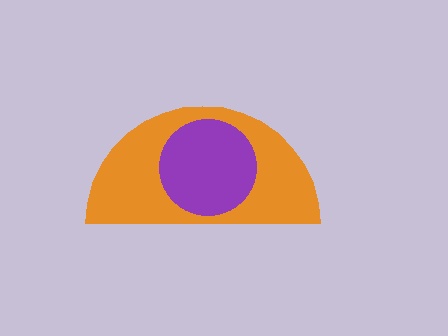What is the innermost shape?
The purple circle.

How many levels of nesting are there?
2.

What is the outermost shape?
The orange semicircle.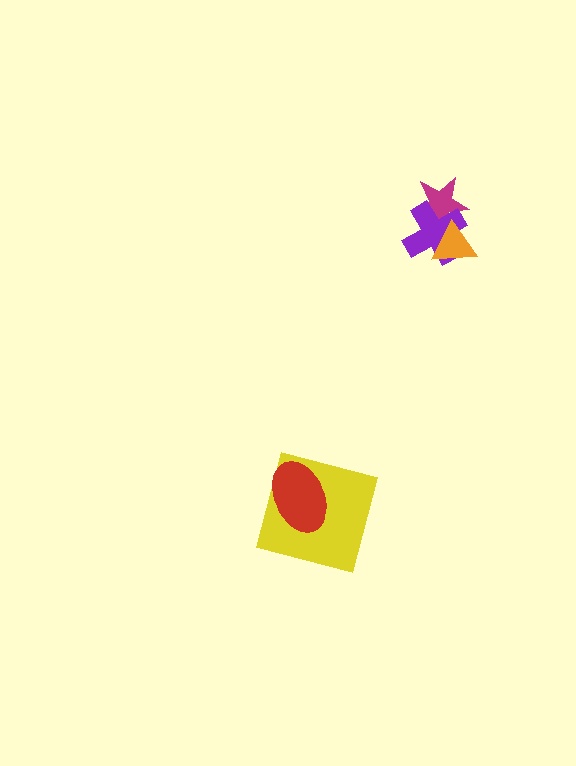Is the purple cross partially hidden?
Yes, it is partially covered by another shape.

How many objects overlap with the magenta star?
2 objects overlap with the magenta star.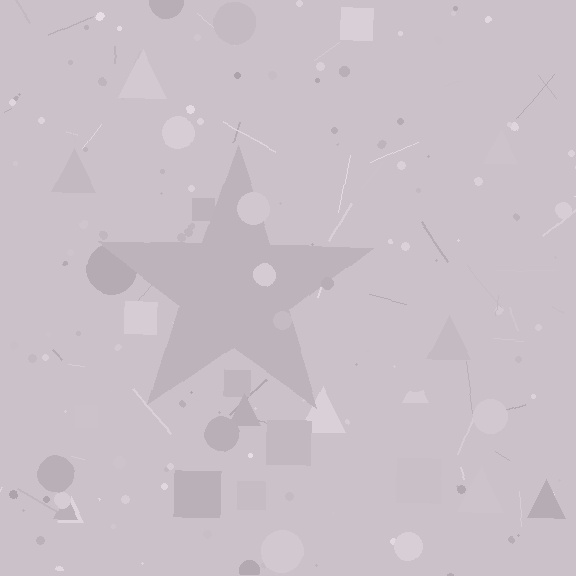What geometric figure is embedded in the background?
A star is embedded in the background.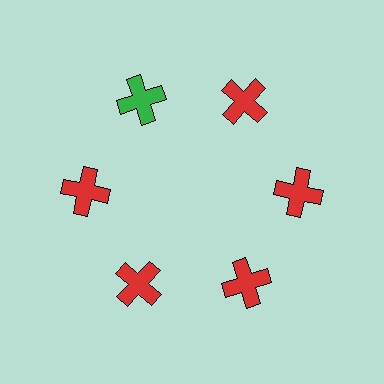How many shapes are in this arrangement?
There are 6 shapes arranged in a ring pattern.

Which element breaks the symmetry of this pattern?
The green cross at roughly the 11 o'clock position breaks the symmetry. All other shapes are red crosses.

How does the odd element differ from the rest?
It has a different color: green instead of red.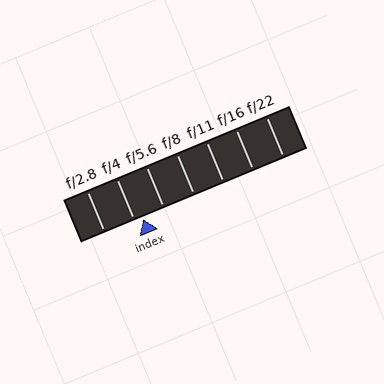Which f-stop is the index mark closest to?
The index mark is closest to f/4.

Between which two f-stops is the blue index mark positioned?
The index mark is between f/4 and f/5.6.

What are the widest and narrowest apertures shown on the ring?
The widest aperture shown is f/2.8 and the narrowest is f/22.